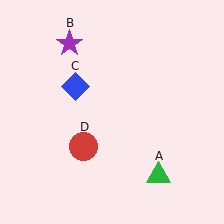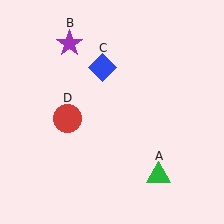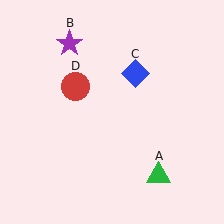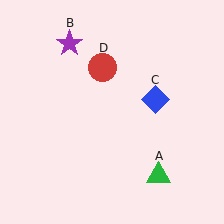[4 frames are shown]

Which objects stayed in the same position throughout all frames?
Green triangle (object A) and purple star (object B) remained stationary.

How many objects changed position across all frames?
2 objects changed position: blue diamond (object C), red circle (object D).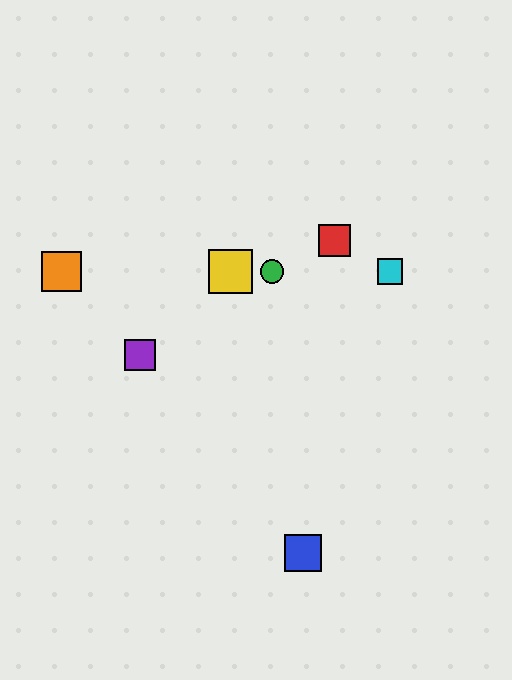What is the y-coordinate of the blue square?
The blue square is at y≈553.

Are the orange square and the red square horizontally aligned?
No, the orange square is at y≈272 and the red square is at y≈240.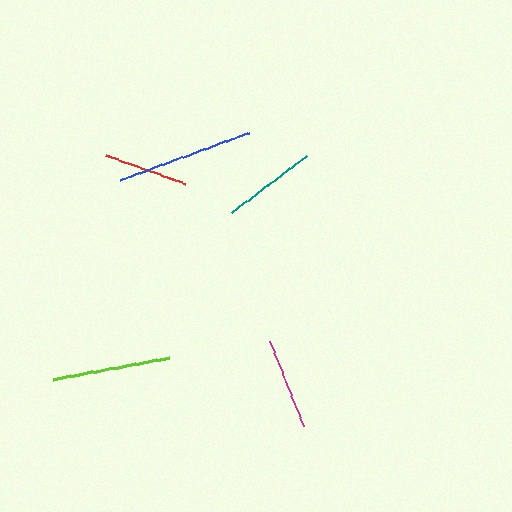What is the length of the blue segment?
The blue segment is approximately 136 pixels long.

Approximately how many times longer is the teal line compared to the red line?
The teal line is approximately 1.1 times the length of the red line.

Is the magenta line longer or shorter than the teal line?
The teal line is longer than the magenta line.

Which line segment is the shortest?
The red line is the shortest at approximately 85 pixels.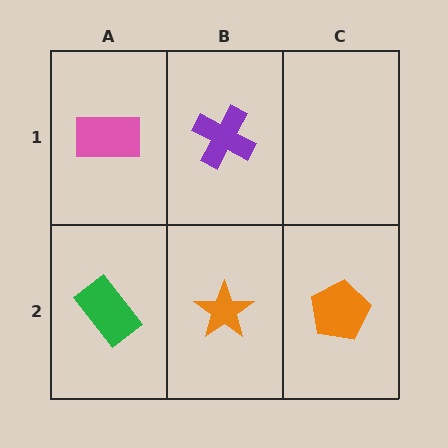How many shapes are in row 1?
2 shapes.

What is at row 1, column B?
A purple cross.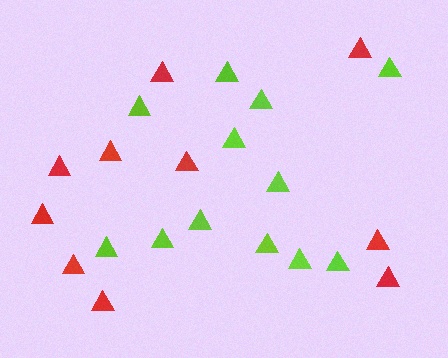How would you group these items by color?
There are 2 groups: one group of lime triangles (12) and one group of red triangles (10).